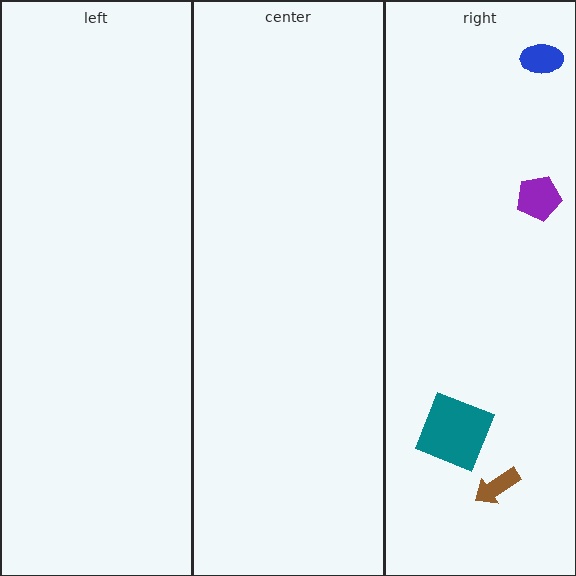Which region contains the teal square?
The right region.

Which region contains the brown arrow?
The right region.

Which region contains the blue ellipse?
The right region.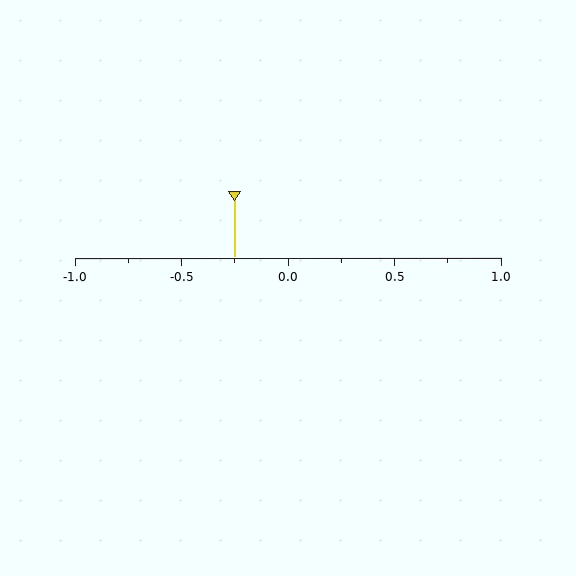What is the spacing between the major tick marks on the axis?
The major ticks are spaced 0.5 apart.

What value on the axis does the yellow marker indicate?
The marker indicates approximately -0.25.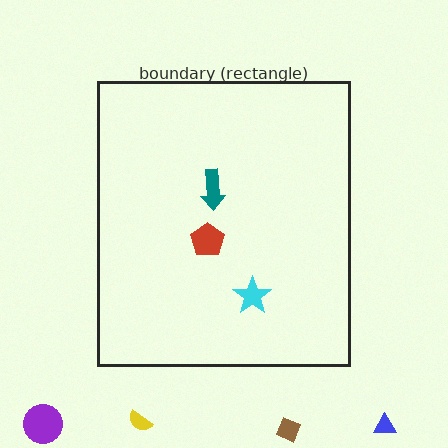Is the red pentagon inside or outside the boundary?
Inside.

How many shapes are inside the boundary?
3 inside, 4 outside.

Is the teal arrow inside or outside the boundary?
Inside.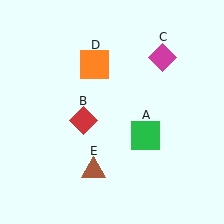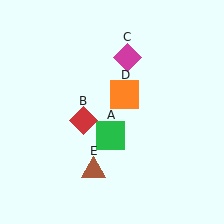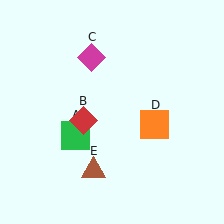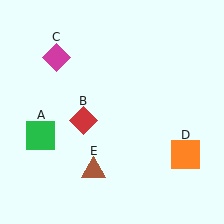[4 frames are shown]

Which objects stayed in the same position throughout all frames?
Red diamond (object B) and brown triangle (object E) remained stationary.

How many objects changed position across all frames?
3 objects changed position: green square (object A), magenta diamond (object C), orange square (object D).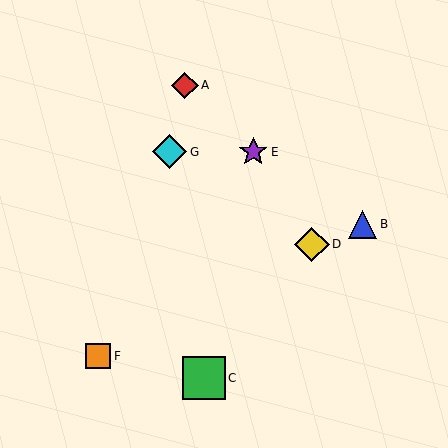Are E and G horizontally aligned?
Yes, both are at y≈152.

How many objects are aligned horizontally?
2 objects (E, G) are aligned horizontally.